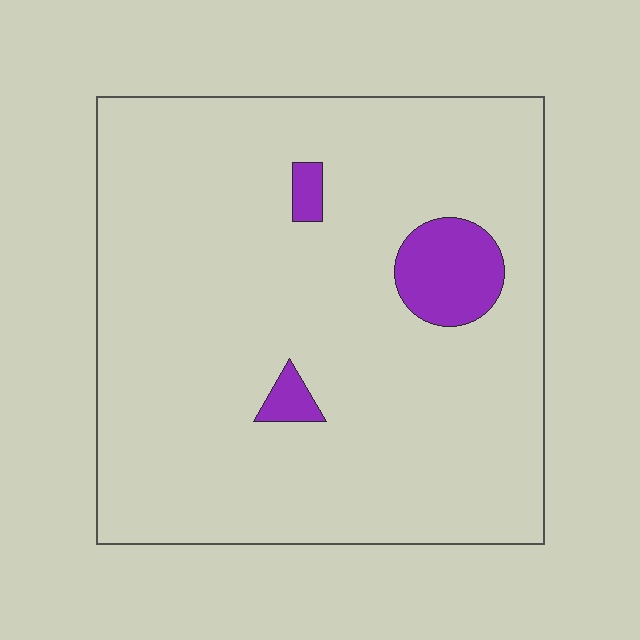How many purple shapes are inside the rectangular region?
3.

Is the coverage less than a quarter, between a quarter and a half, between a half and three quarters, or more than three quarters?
Less than a quarter.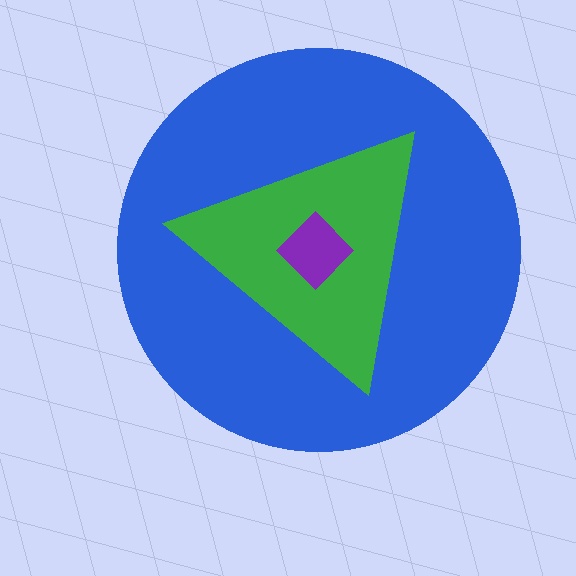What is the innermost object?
The purple diamond.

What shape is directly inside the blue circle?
The green triangle.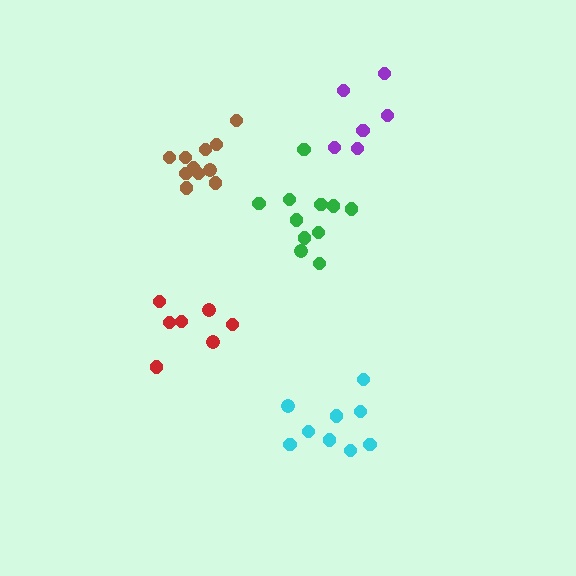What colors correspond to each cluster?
The clusters are colored: green, cyan, brown, red, purple.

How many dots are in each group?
Group 1: 11 dots, Group 2: 9 dots, Group 3: 11 dots, Group 4: 7 dots, Group 5: 6 dots (44 total).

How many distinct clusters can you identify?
There are 5 distinct clusters.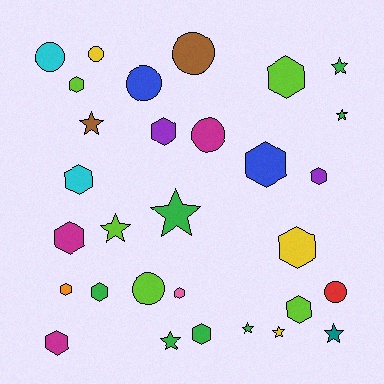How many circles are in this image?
There are 7 circles.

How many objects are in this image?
There are 30 objects.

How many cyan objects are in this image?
There are 2 cyan objects.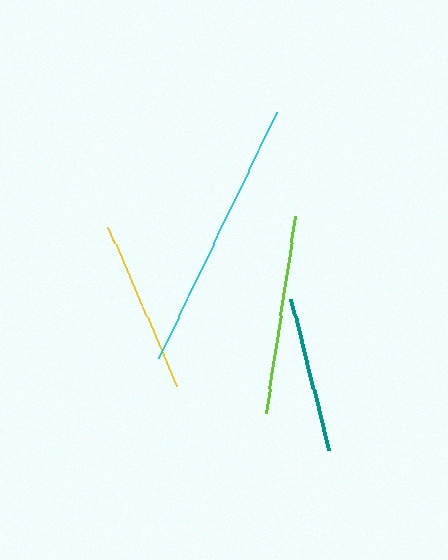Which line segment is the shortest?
The teal line is the shortest at approximately 155 pixels.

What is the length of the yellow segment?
The yellow segment is approximately 173 pixels long.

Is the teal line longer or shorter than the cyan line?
The cyan line is longer than the teal line.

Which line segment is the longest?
The cyan line is the longest at approximately 272 pixels.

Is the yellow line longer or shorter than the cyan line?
The cyan line is longer than the yellow line.